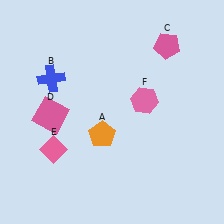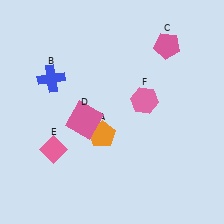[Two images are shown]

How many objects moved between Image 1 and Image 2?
1 object moved between the two images.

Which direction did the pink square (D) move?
The pink square (D) moved right.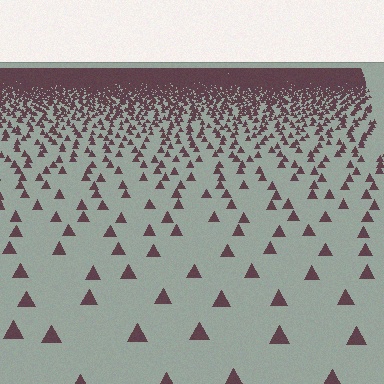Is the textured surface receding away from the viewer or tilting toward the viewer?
The surface is receding away from the viewer. Texture elements get smaller and denser toward the top.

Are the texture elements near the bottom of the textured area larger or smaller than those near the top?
Larger. Near the bottom, elements are closer to the viewer and appear at a bigger on-screen size.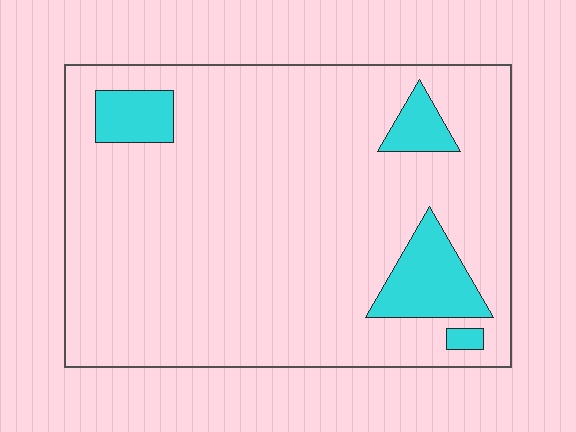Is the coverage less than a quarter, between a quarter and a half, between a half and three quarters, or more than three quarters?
Less than a quarter.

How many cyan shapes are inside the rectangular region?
4.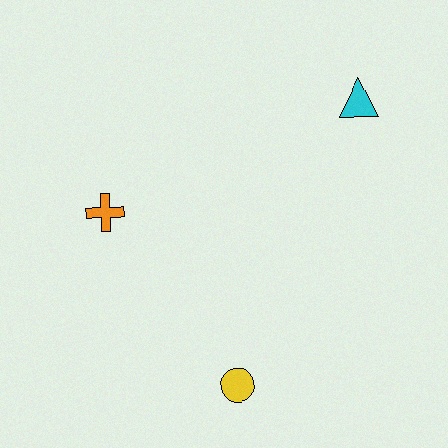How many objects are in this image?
There are 3 objects.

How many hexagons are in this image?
There are no hexagons.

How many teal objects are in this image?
There are no teal objects.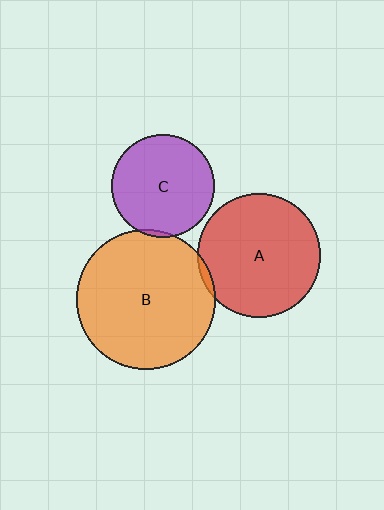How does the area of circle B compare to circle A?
Approximately 1.3 times.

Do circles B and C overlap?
Yes.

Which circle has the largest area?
Circle B (orange).